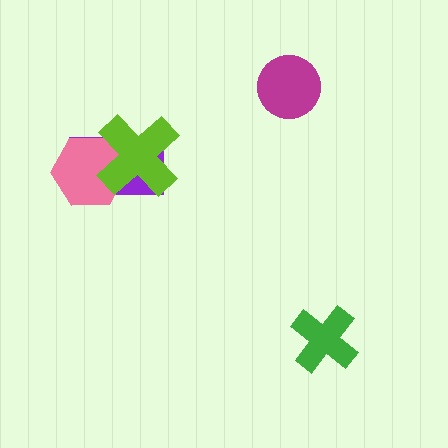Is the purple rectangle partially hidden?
Yes, it is partially covered by another shape.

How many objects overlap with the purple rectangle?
2 objects overlap with the purple rectangle.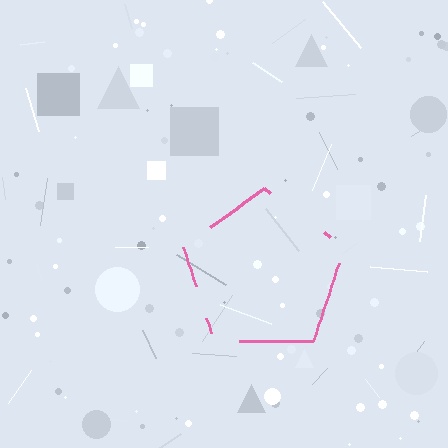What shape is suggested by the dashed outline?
The dashed outline suggests a pentagon.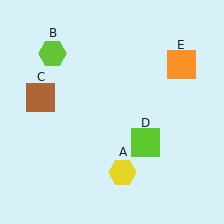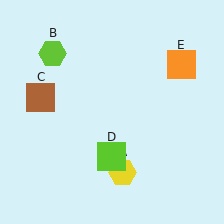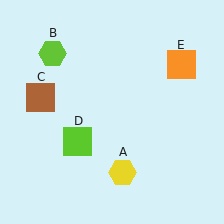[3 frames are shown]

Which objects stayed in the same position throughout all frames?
Yellow hexagon (object A) and lime hexagon (object B) and brown square (object C) and orange square (object E) remained stationary.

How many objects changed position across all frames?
1 object changed position: lime square (object D).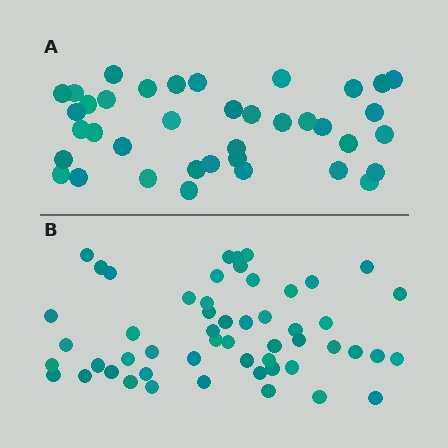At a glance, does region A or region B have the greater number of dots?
Region B (the bottom region) has more dots.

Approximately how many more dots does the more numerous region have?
Region B has approximately 15 more dots than region A.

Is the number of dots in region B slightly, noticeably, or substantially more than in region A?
Region B has noticeably more, but not dramatically so. The ratio is roughly 1.4 to 1.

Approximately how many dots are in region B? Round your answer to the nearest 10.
About 50 dots. (The exact count is 53, which rounds to 50.)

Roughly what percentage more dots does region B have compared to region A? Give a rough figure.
About 40% more.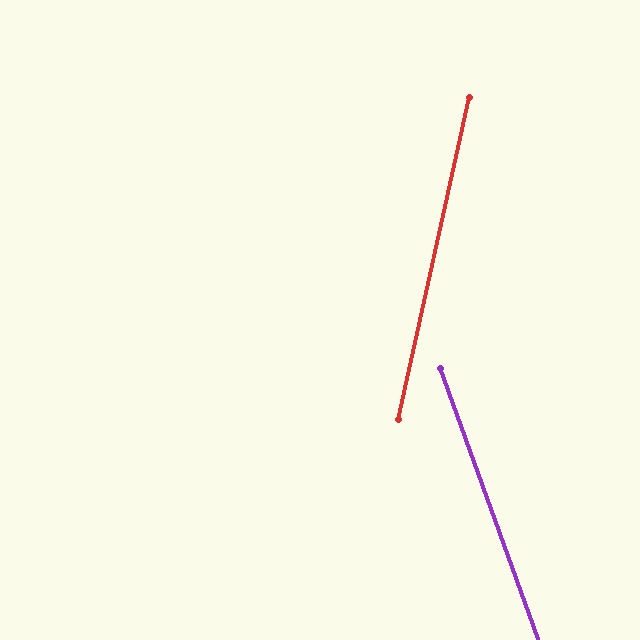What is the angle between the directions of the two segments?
Approximately 33 degrees.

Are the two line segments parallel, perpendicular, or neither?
Neither parallel nor perpendicular — they differ by about 33°.